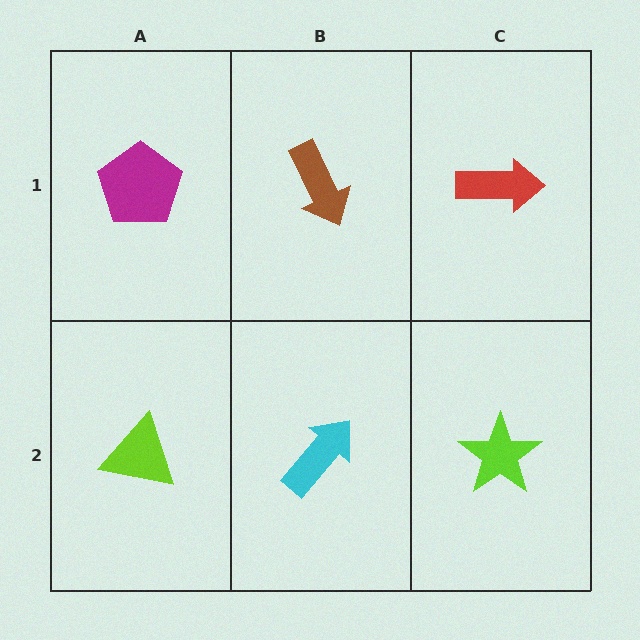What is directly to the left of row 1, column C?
A brown arrow.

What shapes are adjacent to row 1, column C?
A lime star (row 2, column C), a brown arrow (row 1, column B).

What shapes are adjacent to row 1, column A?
A lime triangle (row 2, column A), a brown arrow (row 1, column B).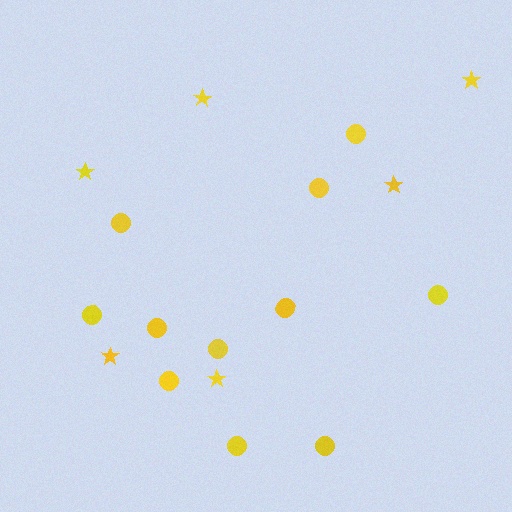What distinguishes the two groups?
There are 2 groups: one group of circles (11) and one group of stars (6).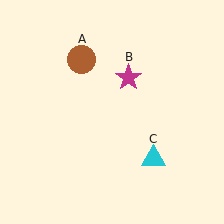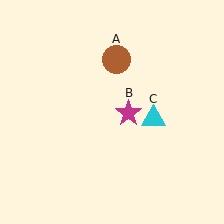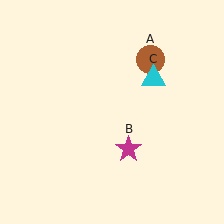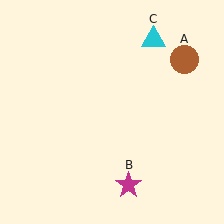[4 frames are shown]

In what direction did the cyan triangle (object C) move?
The cyan triangle (object C) moved up.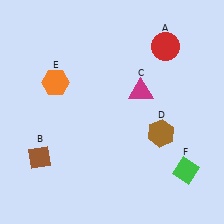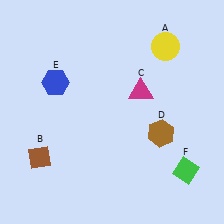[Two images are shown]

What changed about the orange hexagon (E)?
In Image 1, E is orange. In Image 2, it changed to blue.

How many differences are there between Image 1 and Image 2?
There are 2 differences between the two images.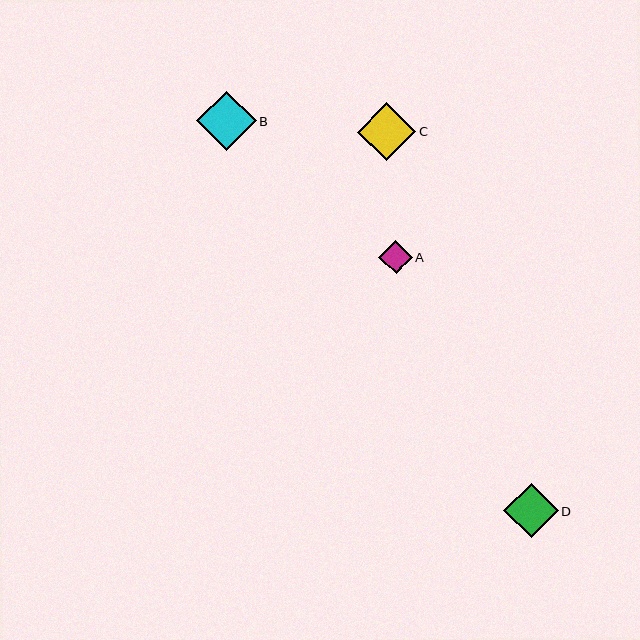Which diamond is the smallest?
Diamond A is the smallest with a size of approximately 33 pixels.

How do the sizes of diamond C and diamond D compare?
Diamond C and diamond D are approximately the same size.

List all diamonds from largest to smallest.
From largest to smallest: B, C, D, A.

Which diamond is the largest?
Diamond B is the largest with a size of approximately 60 pixels.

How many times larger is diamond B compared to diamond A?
Diamond B is approximately 1.8 times the size of diamond A.